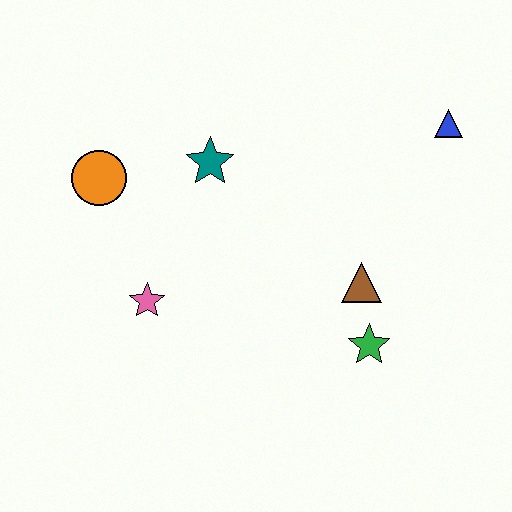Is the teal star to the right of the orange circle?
Yes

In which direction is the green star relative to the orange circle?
The green star is to the right of the orange circle.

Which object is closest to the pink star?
The orange circle is closest to the pink star.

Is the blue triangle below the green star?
No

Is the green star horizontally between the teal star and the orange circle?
No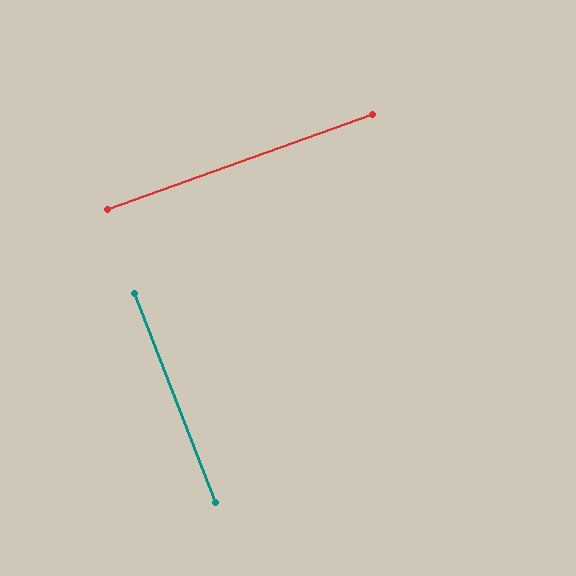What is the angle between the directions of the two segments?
Approximately 88 degrees.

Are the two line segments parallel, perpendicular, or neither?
Perpendicular — they meet at approximately 88°.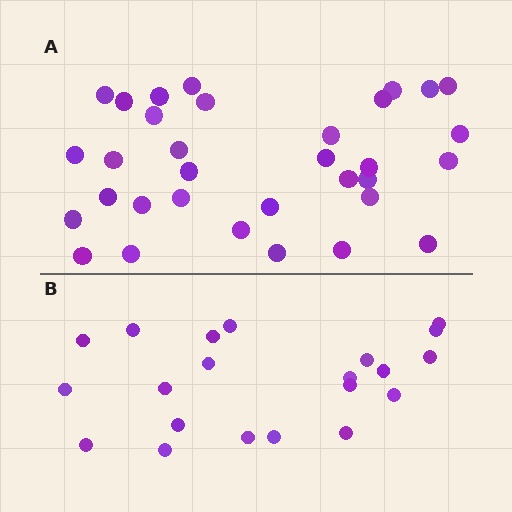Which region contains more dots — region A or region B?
Region A (the top region) has more dots.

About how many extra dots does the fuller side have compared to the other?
Region A has roughly 12 or so more dots than region B.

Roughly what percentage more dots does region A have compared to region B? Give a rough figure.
About 55% more.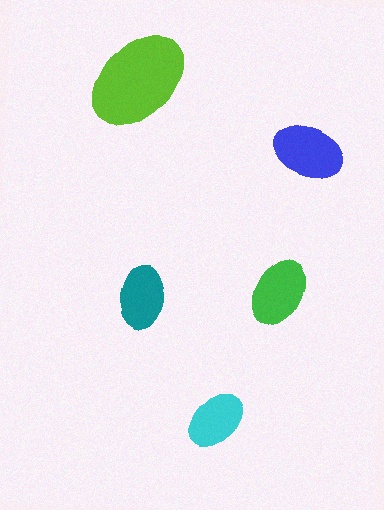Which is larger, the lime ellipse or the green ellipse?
The lime one.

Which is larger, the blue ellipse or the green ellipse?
The blue one.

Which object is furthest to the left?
The lime ellipse is leftmost.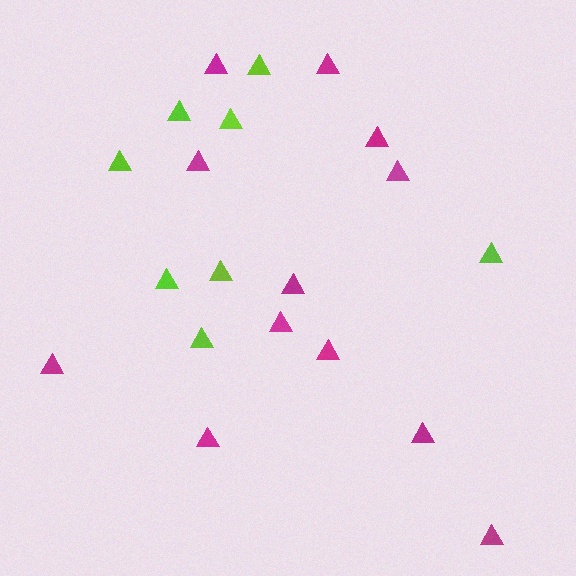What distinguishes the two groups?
There are 2 groups: one group of magenta triangles (12) and one group of lime triangles (8).